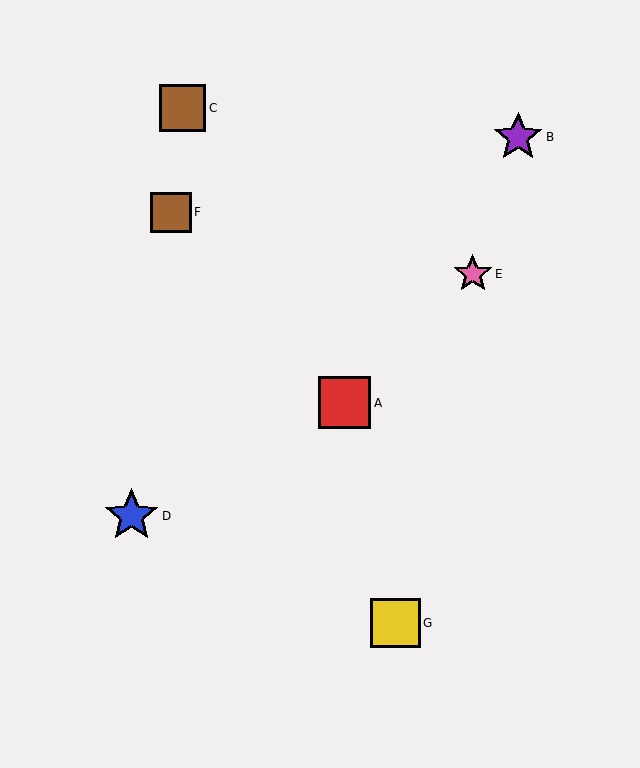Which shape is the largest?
The blue star (labeled D) is the largest.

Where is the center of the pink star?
The center of the pink star is at (473, 274).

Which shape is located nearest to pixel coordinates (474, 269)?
The pink star (labeled E) at (473, 274) is nearest to that location.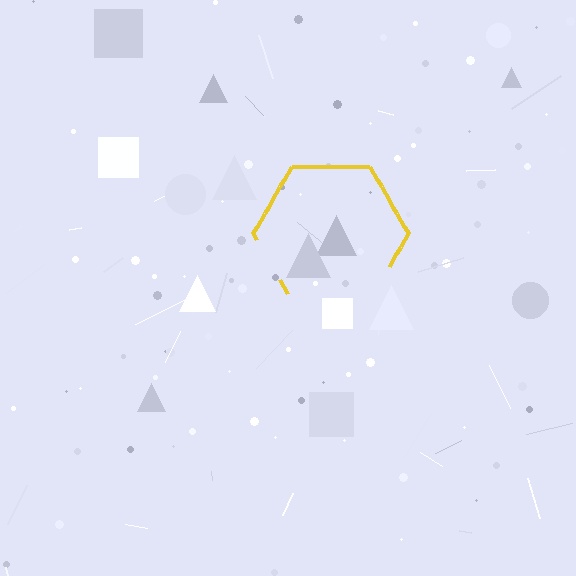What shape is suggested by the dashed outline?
The dashed outline suggests a hexagon.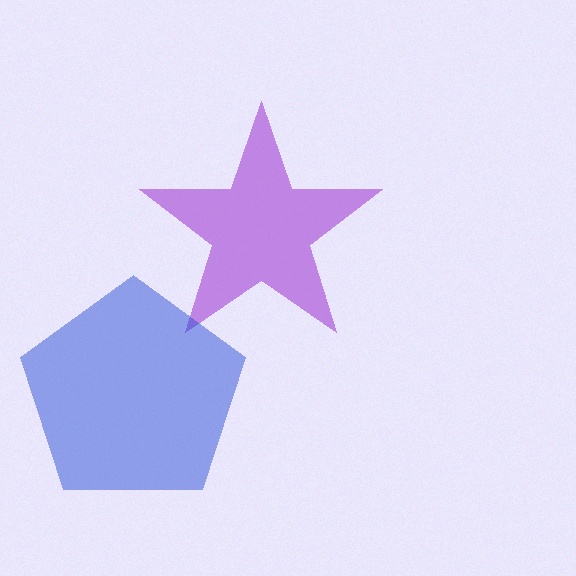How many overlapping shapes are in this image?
There are 2 overlapping shapes in the image.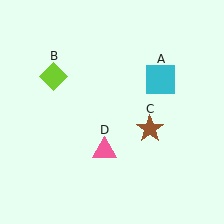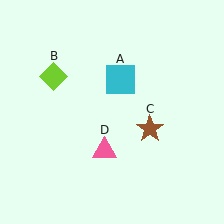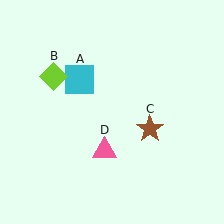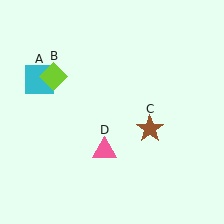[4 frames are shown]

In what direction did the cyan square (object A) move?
The cyan square (object A) moved left.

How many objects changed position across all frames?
1 object changed position: cyan square (object A).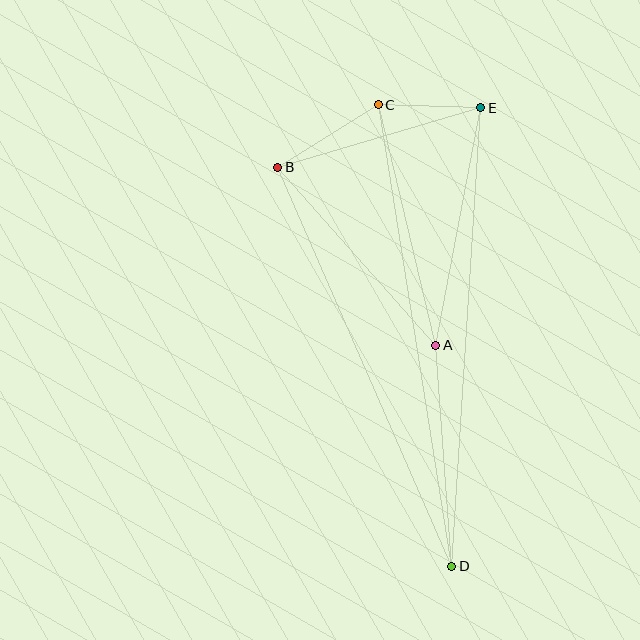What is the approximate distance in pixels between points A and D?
The distance between A and D is approximately 222 pixels.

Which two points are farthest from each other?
Points C and D are farthest from each other.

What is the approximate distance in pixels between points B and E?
The distance between B and E is approximately 212 pixels.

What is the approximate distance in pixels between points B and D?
The distance between B and D is approximately 435 pixels.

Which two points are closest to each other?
Points C and E are closest to each other.